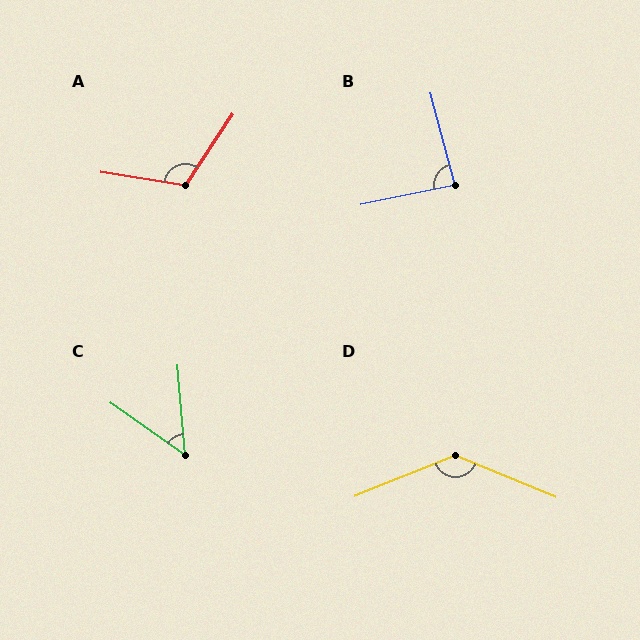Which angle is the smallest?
C, at approximately 51 degrees.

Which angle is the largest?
D, at approximately 135 degrees.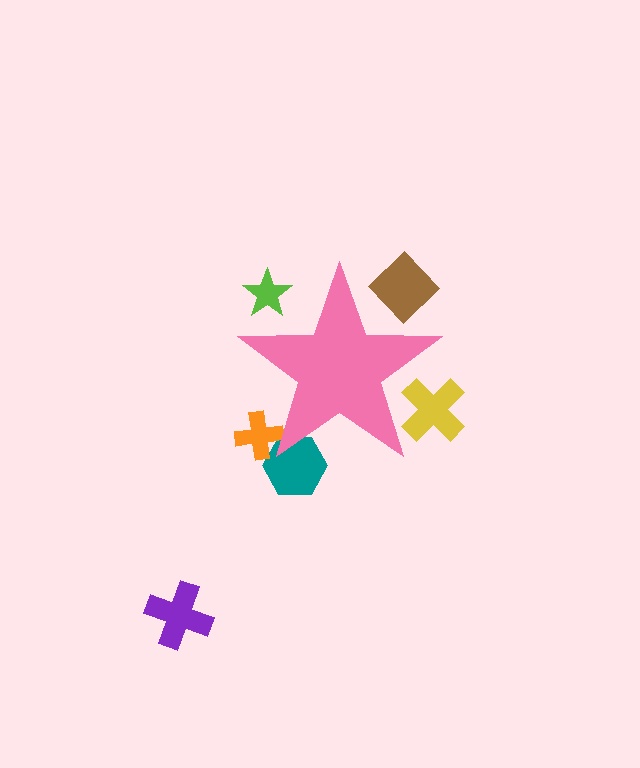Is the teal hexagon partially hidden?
Yes, the teal hexagon is partially hidden behind the pink star.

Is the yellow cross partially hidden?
Yes, the yellow cross is partially hidden behind the pink star.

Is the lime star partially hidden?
Yes, the lime star is partially hidden behind the pink star.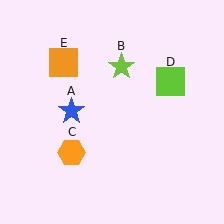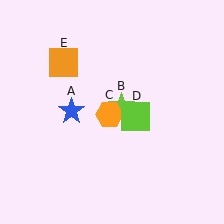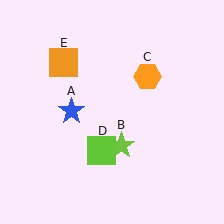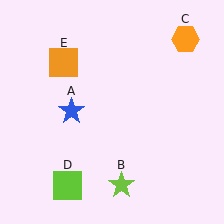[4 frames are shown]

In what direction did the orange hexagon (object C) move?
The orange hexagon (object C) moved up and to the right.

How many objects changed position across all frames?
3 objects changed position: lime star (object B), orange hexagon (object C), lime square (object D).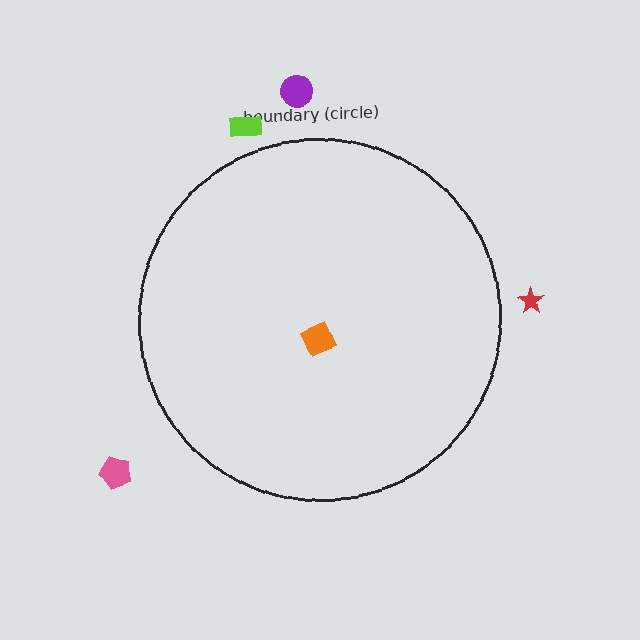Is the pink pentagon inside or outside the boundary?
Outside.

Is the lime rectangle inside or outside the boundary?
Outside.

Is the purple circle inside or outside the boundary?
Outside.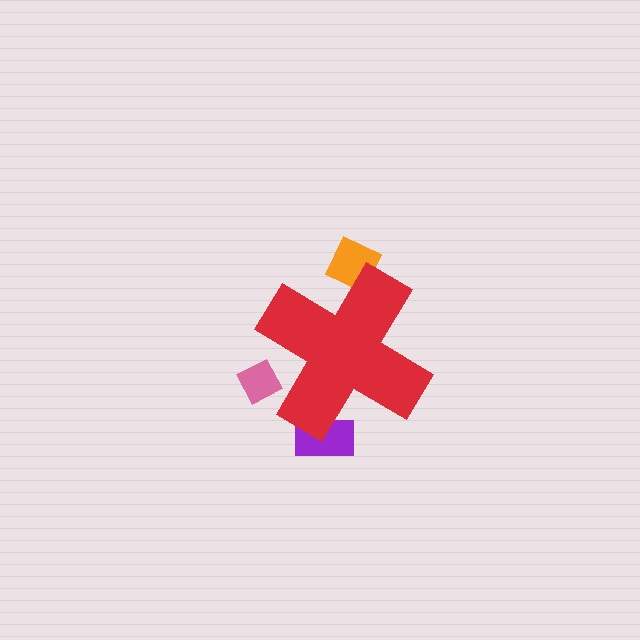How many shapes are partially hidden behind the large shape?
3 shapes are partially hidden.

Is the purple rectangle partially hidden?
Yes, the purple rectangle is partially hidden behind the red cross.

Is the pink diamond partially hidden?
Yes, the pink diamond is partially hidden behind the red cross.